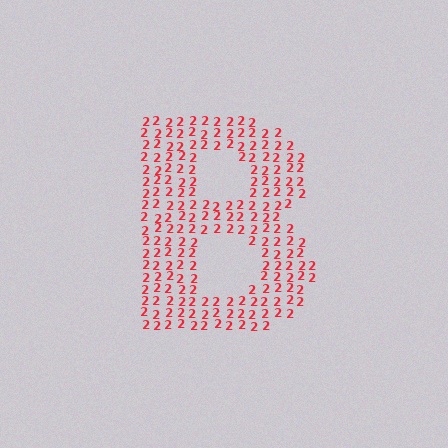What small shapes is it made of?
It is made of small digit 2's.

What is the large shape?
The large shape is the letter B.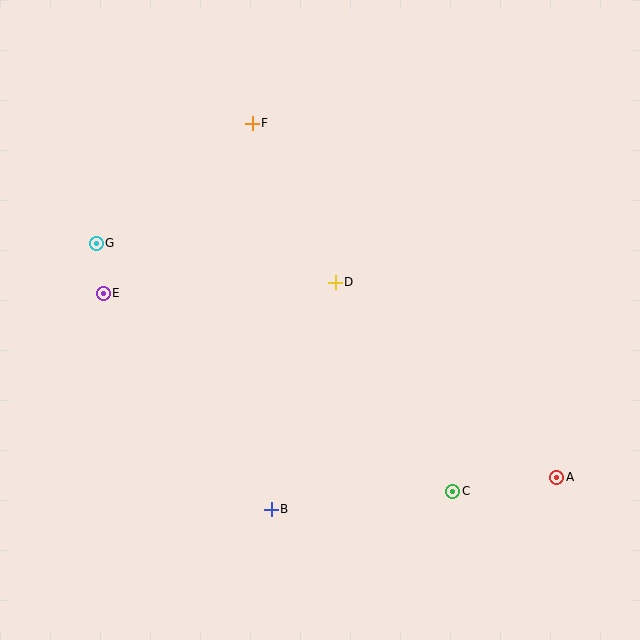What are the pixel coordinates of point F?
Point F is at (252, 123).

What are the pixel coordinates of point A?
Point A is at (557, 477).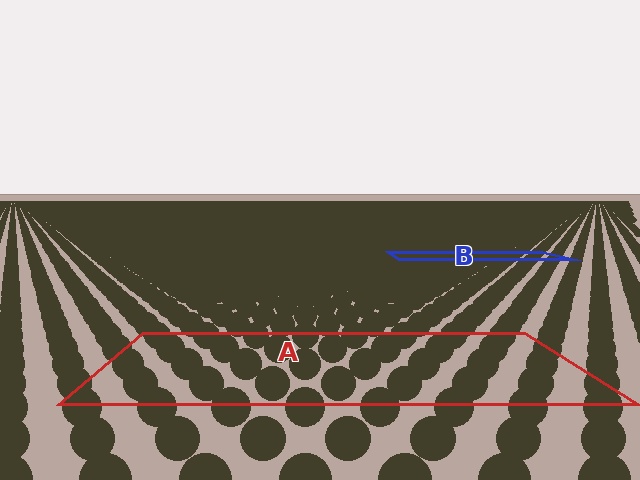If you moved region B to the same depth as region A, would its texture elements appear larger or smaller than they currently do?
They would appear larger. At a closer depth, the same texture elements are projected at a bigger on-screen size.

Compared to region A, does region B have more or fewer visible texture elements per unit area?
Region B has more texture elements per unit area — they are packed more densely because it is farther away.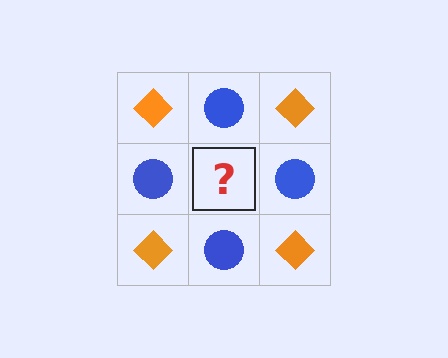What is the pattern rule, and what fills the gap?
The rule is that it alternates orange diamond and blue circle in a checkerboard pattern. The gap should be filled with an orange diamond.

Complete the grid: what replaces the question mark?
The question mark should be replaced with an orange diamond.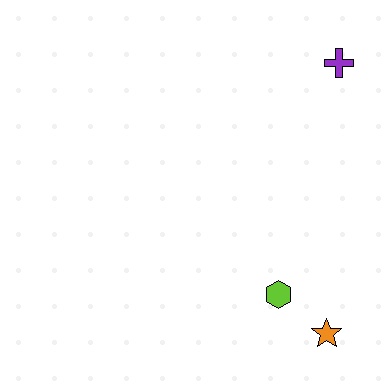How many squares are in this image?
There are no squares.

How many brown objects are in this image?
There are no brown objects.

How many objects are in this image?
There are 3 objects.